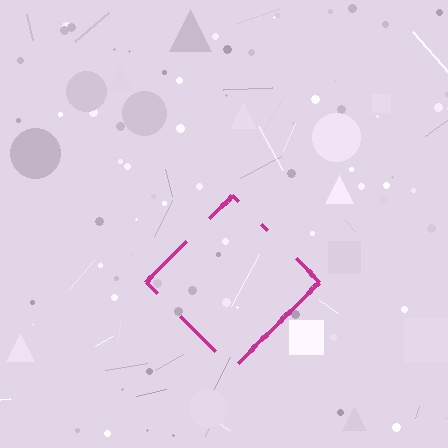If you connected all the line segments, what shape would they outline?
They would outline a diamond.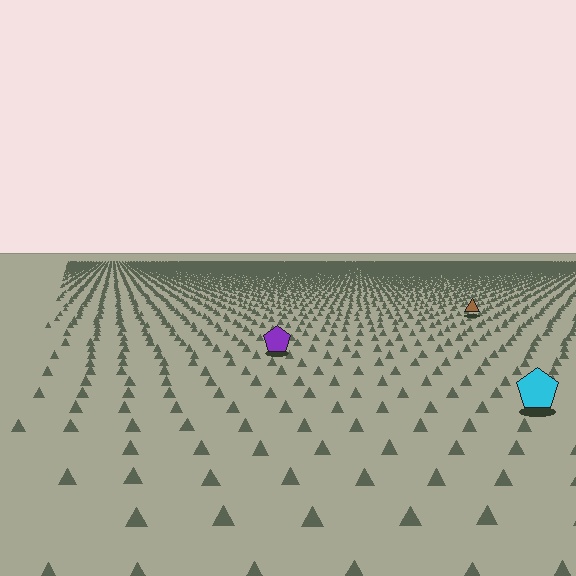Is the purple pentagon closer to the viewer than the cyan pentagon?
No. The cyan pentagon is closer — you can tell from the texture gradient: the ground texture is coarser near it.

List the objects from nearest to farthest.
From nearest to farthest: the cyan pentagon, the purple pentagon, the brown triangle.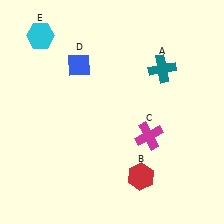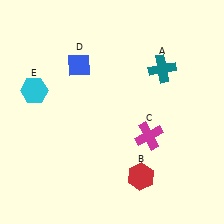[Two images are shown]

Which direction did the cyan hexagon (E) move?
The cyan hexagon (E) moved down.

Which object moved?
The cyan hexagon (E) moved down.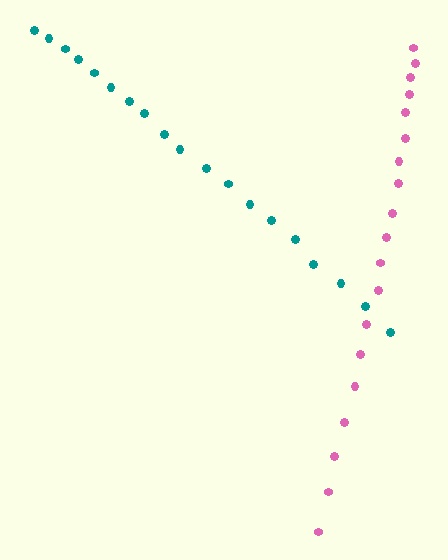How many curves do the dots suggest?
There are 2 distinct paths.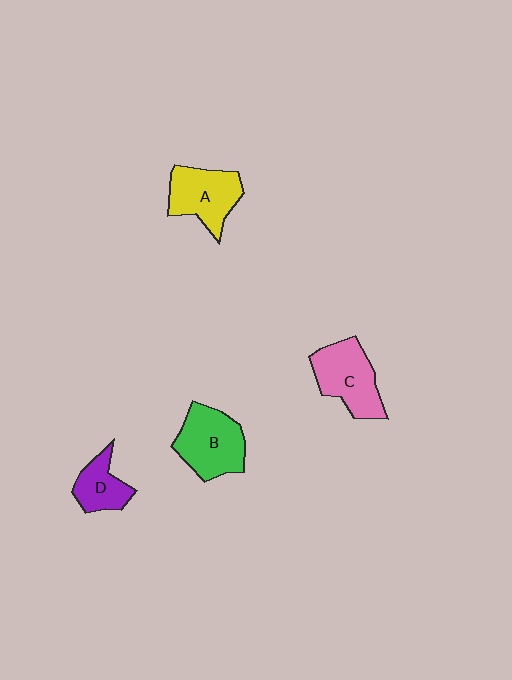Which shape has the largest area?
Shape B (green).